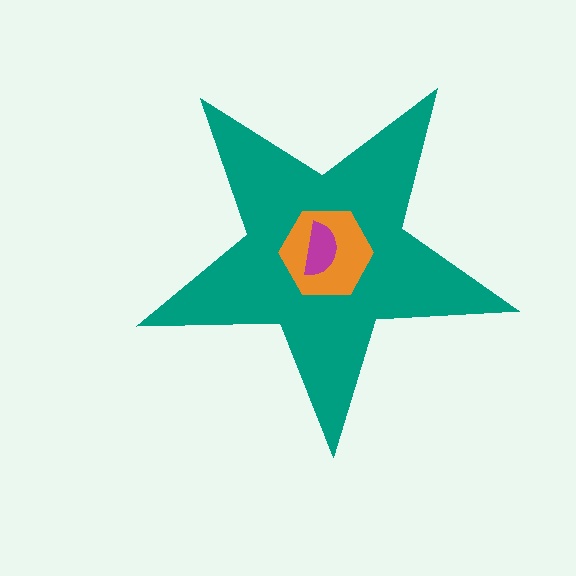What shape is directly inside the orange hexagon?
The magenta semicircle.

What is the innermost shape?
The magenta semicircle.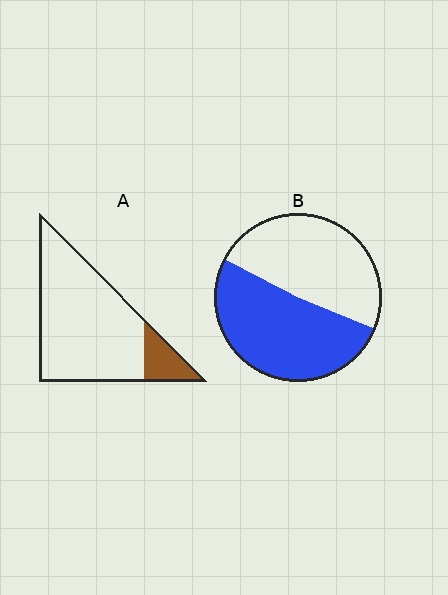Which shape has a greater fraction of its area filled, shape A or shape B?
Shape B.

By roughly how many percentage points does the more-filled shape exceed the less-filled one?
By roughly 35 percentage points (B over A).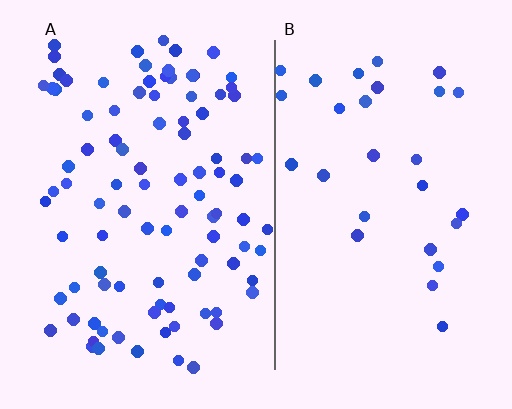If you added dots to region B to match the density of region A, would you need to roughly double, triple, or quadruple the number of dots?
Approximately triple.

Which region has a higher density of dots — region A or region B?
A (the left).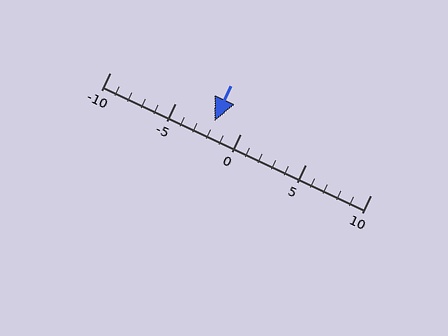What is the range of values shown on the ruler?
The ruler shows values from -10 to 10.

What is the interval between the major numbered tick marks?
The major tick marks are spaced 5 units apart.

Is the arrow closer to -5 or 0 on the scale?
The arrow is closer to 0.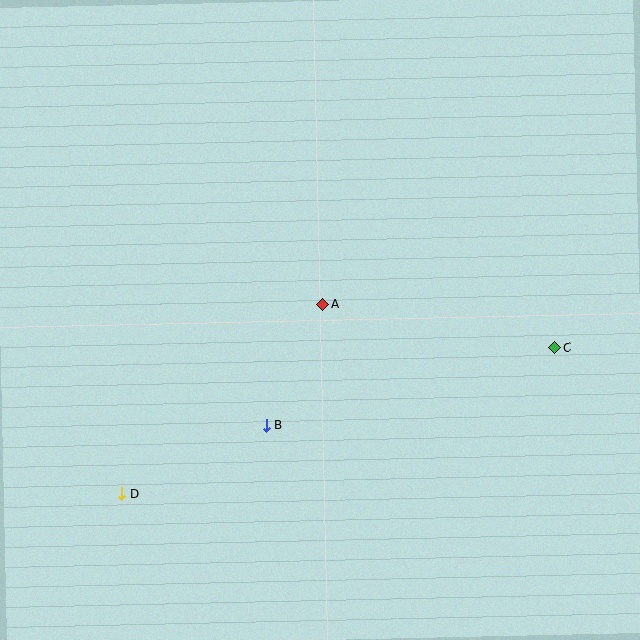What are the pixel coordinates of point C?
Point C is at (554, 347).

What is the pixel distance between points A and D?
The distance between A and D is 277 pixels.